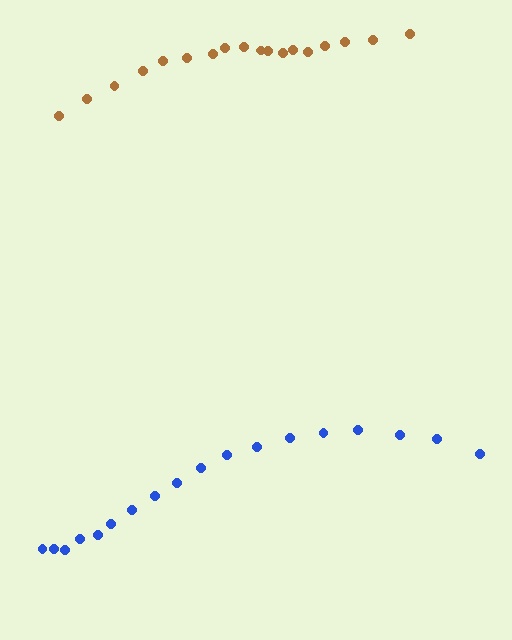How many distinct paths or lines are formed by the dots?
There are 2 distinct paths.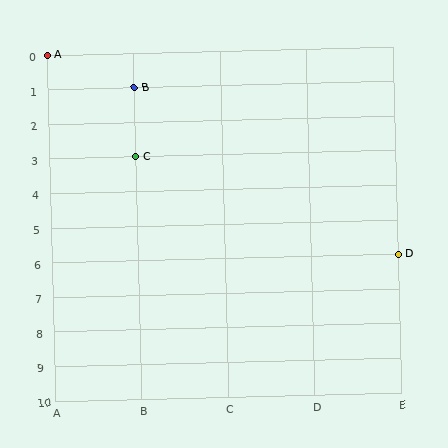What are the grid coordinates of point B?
Point B is at grid coordinates (B, 1).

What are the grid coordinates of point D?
Point D is at grid coordinates (E, 6).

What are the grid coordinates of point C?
Point C is at grid coordinates (B, 3).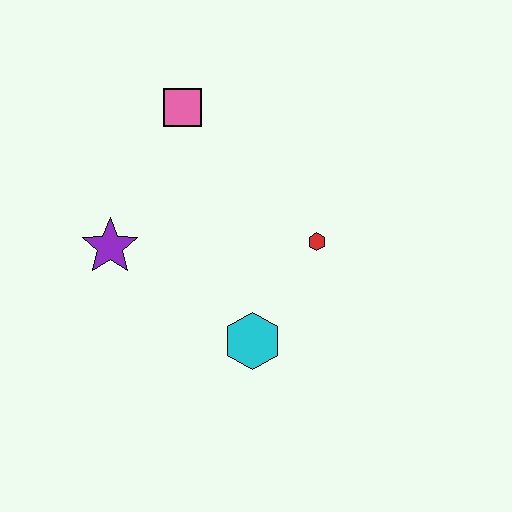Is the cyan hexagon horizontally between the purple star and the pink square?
No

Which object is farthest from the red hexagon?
The purple star is farthest from the red hexagon.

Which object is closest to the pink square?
The purple star is closest to the pink square.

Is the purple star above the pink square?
No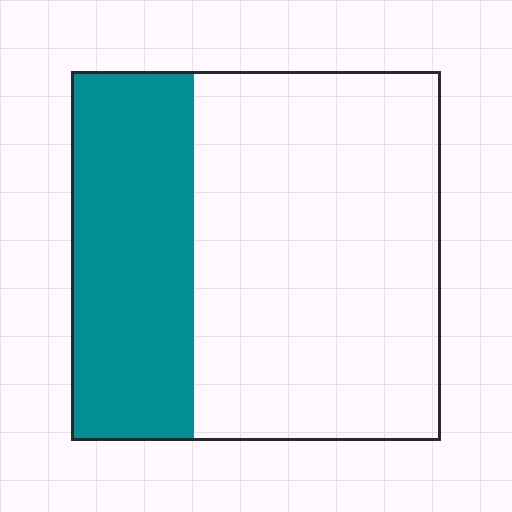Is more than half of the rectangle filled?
No.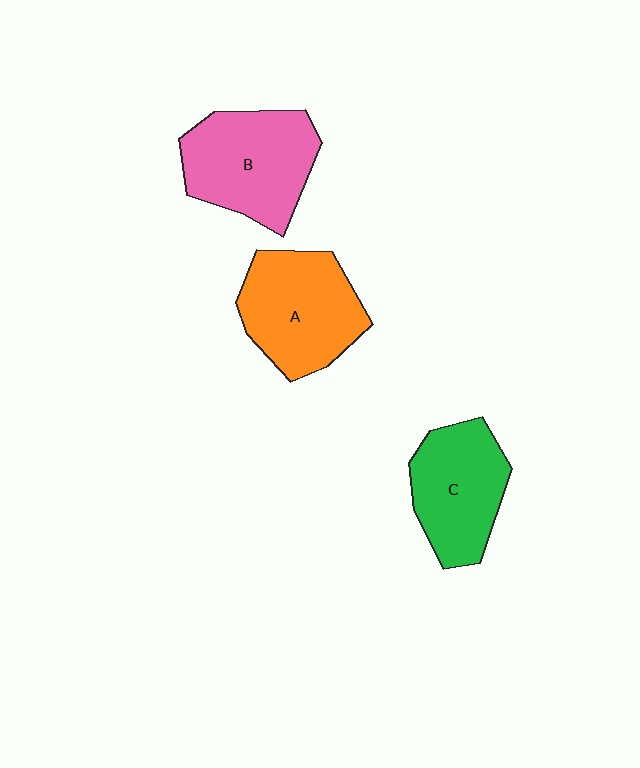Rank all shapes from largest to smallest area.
From largest to smallest: B (pink), A (orange), C (green).